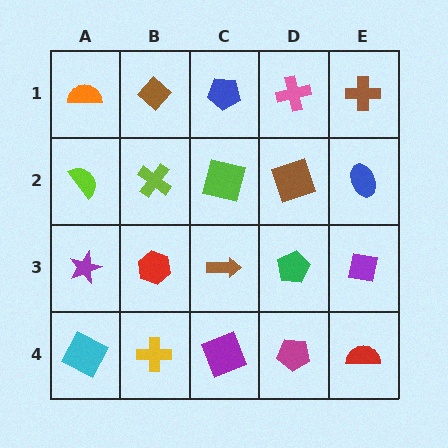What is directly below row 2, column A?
A purple star.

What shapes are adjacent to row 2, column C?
A blue pentagon (row 1, column C), a brown arrow (row 3, column C), a lime cross (row 2, column B), a brown square (row 2, column D).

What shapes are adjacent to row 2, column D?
A pink cross (row 1, column D), a green pentagon (row 3, column D), a lime square (row 2, column C), a blue ellipse (row 2, column E).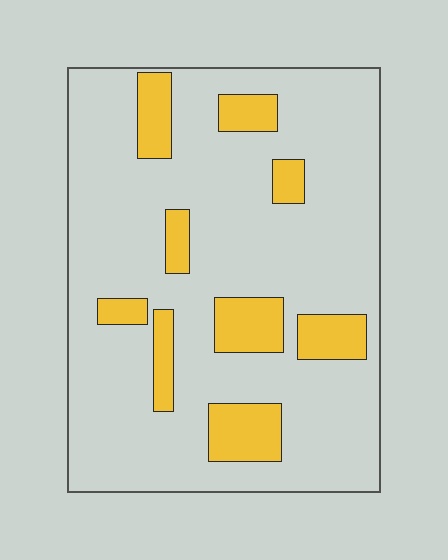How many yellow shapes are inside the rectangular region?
9.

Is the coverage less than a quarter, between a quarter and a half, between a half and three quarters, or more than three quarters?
Less than a quarter.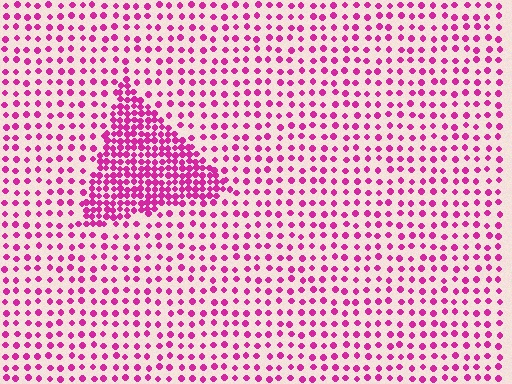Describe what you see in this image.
The image contains small magenta elements arranged at two different densities. A triangle-shaped region is visible where the elements are more densely packed than the surrounding area.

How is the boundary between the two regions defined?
The boundary is defined by a change in element density (approximately 2.5x ratio). All elements are the same color, size, and shape.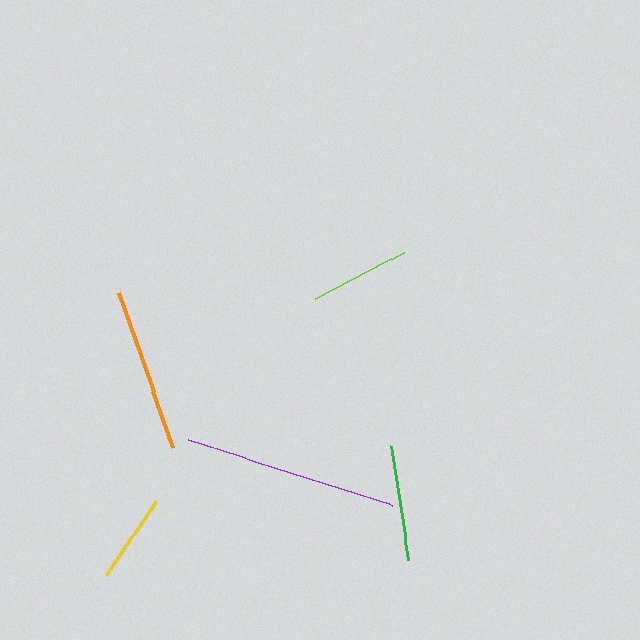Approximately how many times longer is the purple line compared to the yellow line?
The purple line is approximately 2.4 times the length of the yellow line.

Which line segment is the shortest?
The yellow line is the shortest at approximately 89 pixels.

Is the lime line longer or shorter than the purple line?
The purple line is longer than the lime line.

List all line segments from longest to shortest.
From longest to shortest: purple, orange, green, lime, yellow.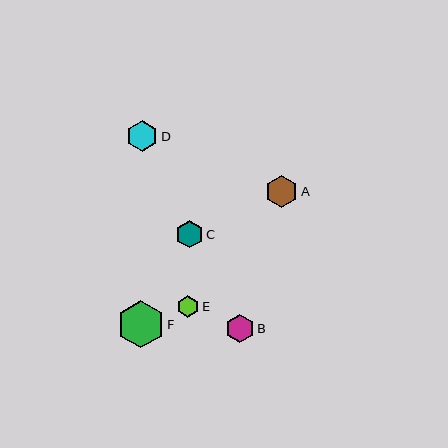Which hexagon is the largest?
Hexagon F is the largest with a size of approximately 47 pixels.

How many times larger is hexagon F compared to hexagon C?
Hexagon F is approximately 1.7 times the size of hexagon C.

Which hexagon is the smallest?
Hexagon E is the smallest with a size of approximately 22 pixels.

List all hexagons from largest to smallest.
From largest to smallest: F, A, D, B, C, E.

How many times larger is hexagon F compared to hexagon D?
Hexagon F is approximately 1.5 times the size of hexagon D.